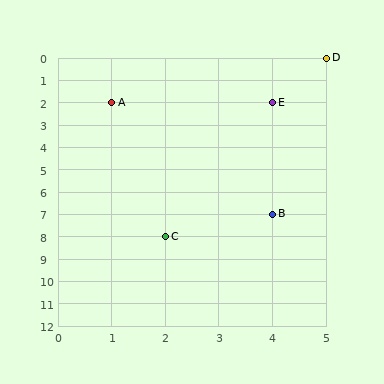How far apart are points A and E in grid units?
Points A and E are 3 columns apart.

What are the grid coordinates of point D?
Point D is at grid coordinates (5, 0).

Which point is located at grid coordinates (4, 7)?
Point B is at (4, 7).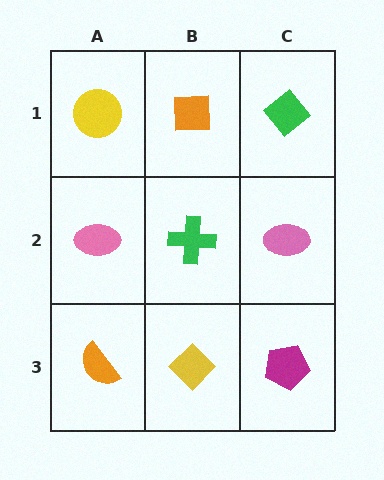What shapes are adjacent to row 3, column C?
A pink ellipse (row 2, column C), a yellow diamond (row 3, column B).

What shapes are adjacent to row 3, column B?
A green cross (row 2, column B), an orange semicircle (row 3, column A), a magenta pentagon (row 3, column C).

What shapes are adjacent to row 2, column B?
An orange square (row 1, column B), a yellow diamond (row 3, column B), a pink ellipse (row 2, column A), a pink ellipse (row 2, column C).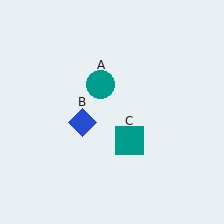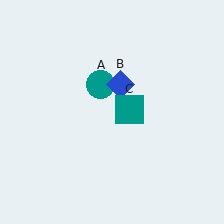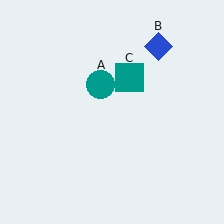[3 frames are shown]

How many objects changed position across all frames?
2 objects changed position: blue diamond (object B), teal square (object C).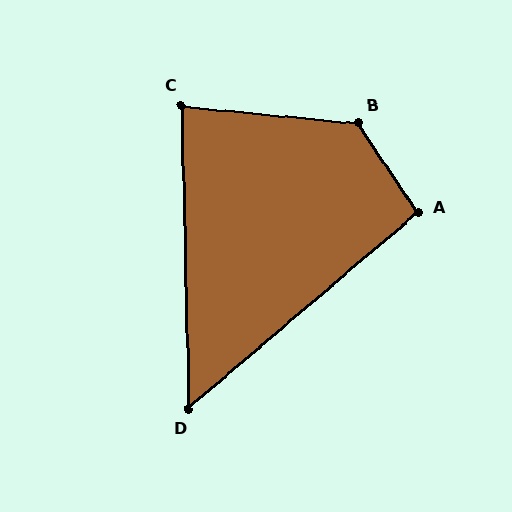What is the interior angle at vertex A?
Approximately 97 degrees (obtuse).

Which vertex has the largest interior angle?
B, at approximately 129 degrees.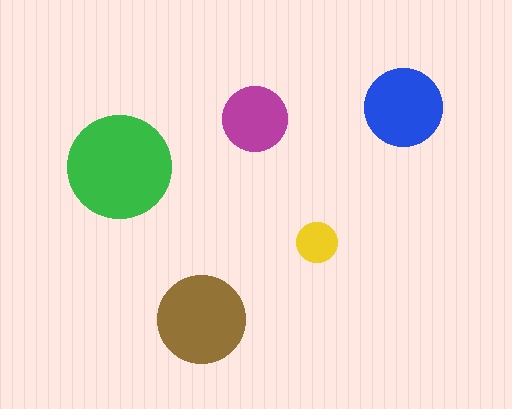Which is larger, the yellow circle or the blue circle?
The blue one.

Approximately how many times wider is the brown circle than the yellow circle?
About 2 times wider.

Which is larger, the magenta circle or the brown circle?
The brown one.